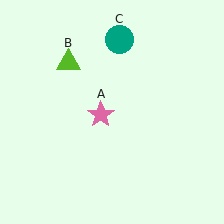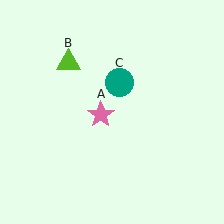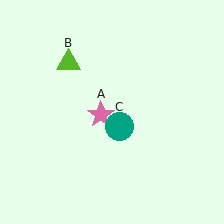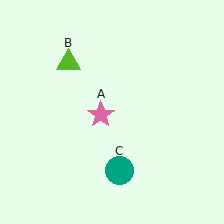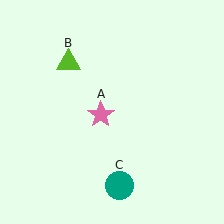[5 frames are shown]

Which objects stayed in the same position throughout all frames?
Pink star (object A) and lime triangle (object B) remained stationary.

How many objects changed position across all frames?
1 object changed position: teal circle (object C).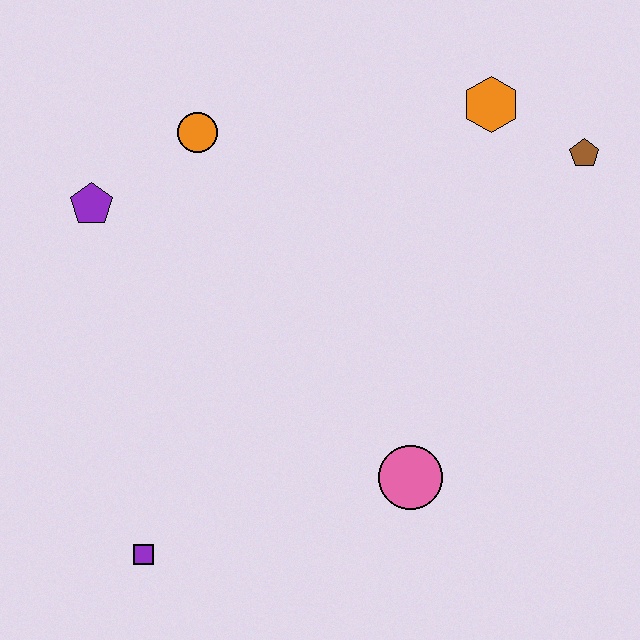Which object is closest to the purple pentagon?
The orange circle is closest to the purple pentagon.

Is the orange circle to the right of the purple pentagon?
Yes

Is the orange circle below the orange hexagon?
Yes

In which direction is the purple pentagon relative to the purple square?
The purple pentagon is above the purple square.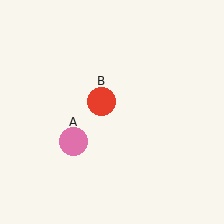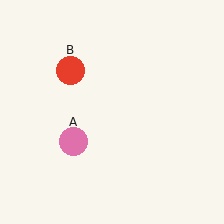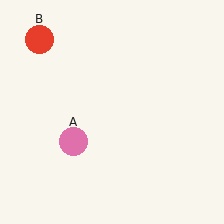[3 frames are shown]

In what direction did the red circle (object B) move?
The red circle (object B) moved up and to the left.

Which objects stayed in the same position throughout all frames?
Pink circle (object A) remained stationary.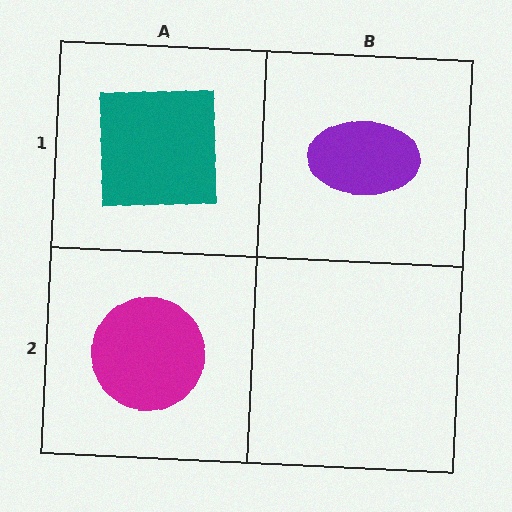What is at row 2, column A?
A magenta circle.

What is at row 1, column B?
A purple ellipse.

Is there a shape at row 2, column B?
No, that cell is empty.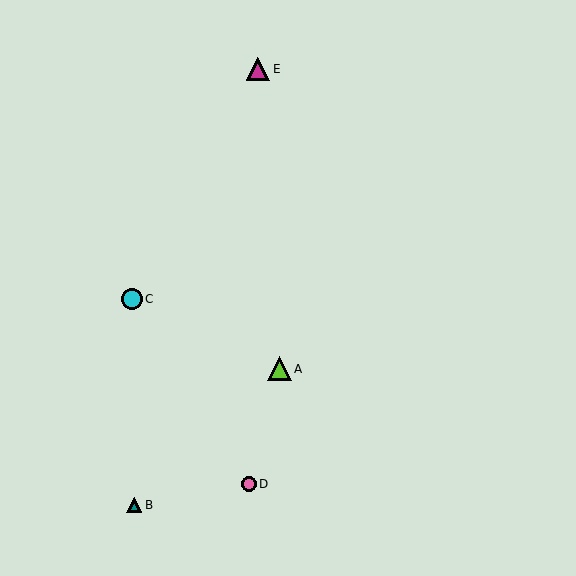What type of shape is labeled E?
Shape E is a magenta triangle.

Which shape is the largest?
The lime triangle (labeled A) is the largest.